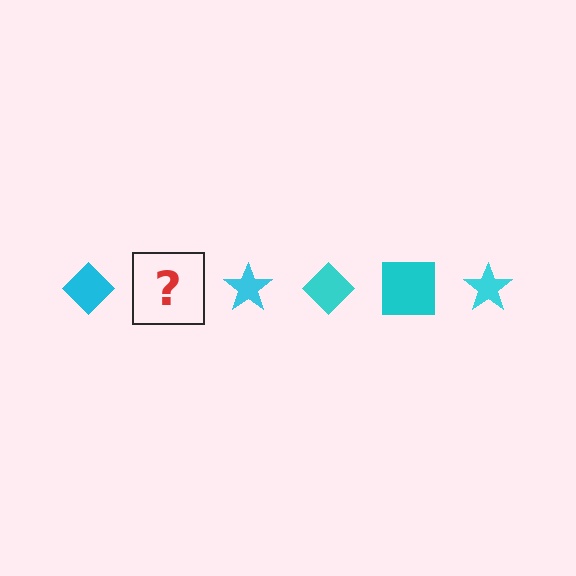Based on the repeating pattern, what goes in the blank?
The blank should be a cyan square.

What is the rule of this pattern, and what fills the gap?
The rule is that the pattern cycles through diamond, square, star shapes in cyan. The gap should be filled with a cyan square.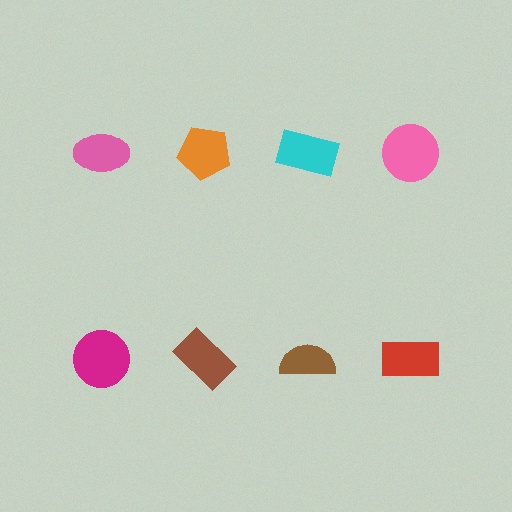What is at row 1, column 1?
A pink ellipse.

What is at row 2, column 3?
A brown semicircle.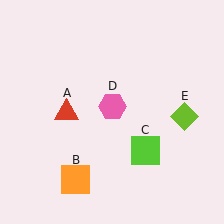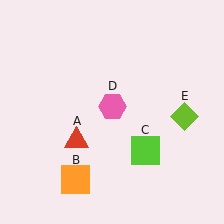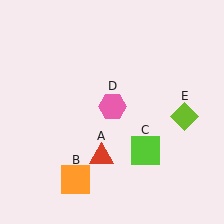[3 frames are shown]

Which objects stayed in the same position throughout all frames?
Orange square (object B) and lime square (object C) and pink hexagon (object D) and lime diamond (object E) remained stationary.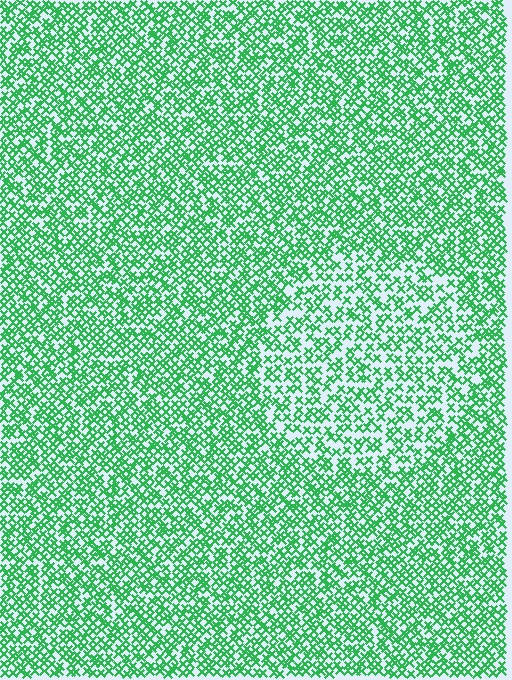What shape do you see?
I see a circle.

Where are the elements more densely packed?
The elements are more densely packed outside the circle boundary.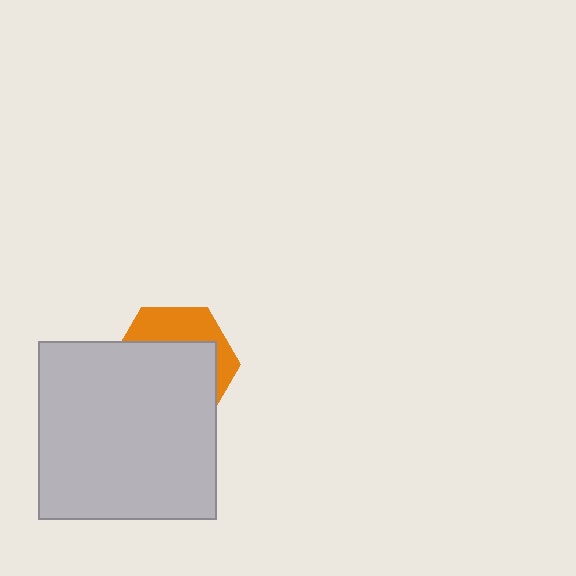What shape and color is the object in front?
The object in front is a light gray square.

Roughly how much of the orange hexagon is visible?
A small part of it is visible (roughly 33%).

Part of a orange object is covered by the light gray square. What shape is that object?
It is a hexagon.